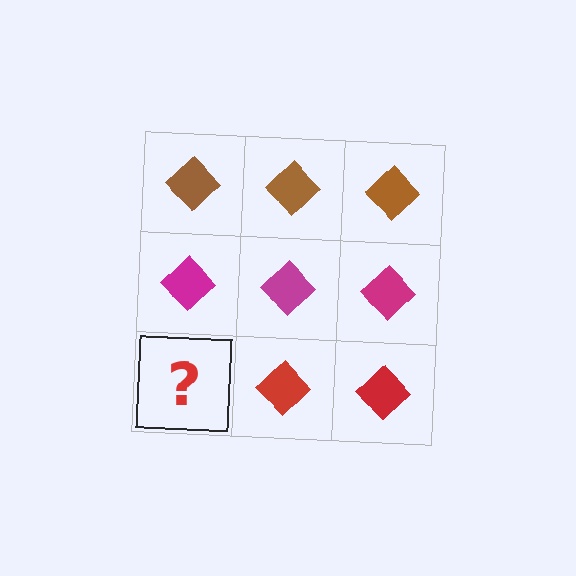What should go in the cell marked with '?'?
The missing cell should contain a red diamond.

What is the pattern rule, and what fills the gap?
The rule is that each row has a consistent color. The gap should be filled with a red diamond.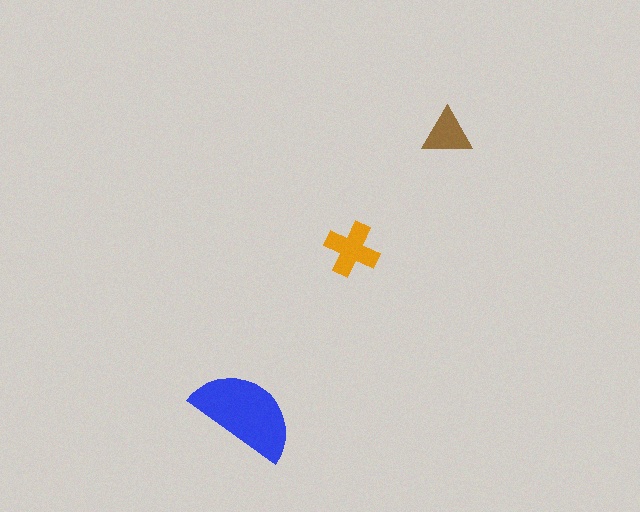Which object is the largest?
The blue semicircle.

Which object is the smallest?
The brown triangle.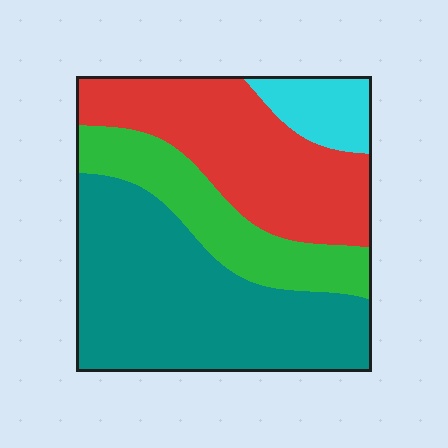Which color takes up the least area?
Cyan, at roughly 10%.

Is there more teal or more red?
Teal.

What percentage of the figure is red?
Red takes up between a quarter and a half of the figure.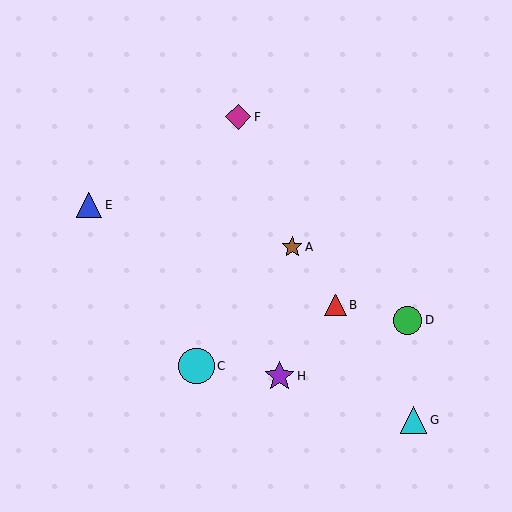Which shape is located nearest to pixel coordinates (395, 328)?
The green circle (labeled D) at (408, 320) is nearest to that location.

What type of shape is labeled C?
Shape C is a cyan circle.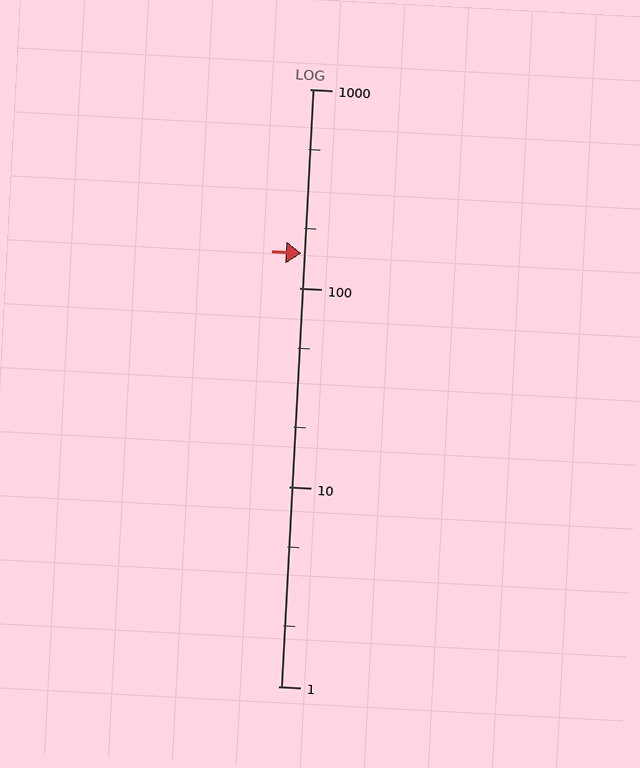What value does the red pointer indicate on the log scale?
The pointer indicates approximately 150.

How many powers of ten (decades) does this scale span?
The scale spans 3 decades, from 1 to 1000.